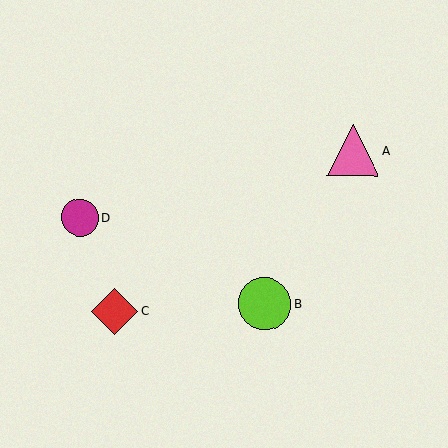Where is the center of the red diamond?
The center of the red diamond is at (115, 311).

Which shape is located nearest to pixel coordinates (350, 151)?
The pink triangle (labeled A) at (353, 150) is nearest to that location.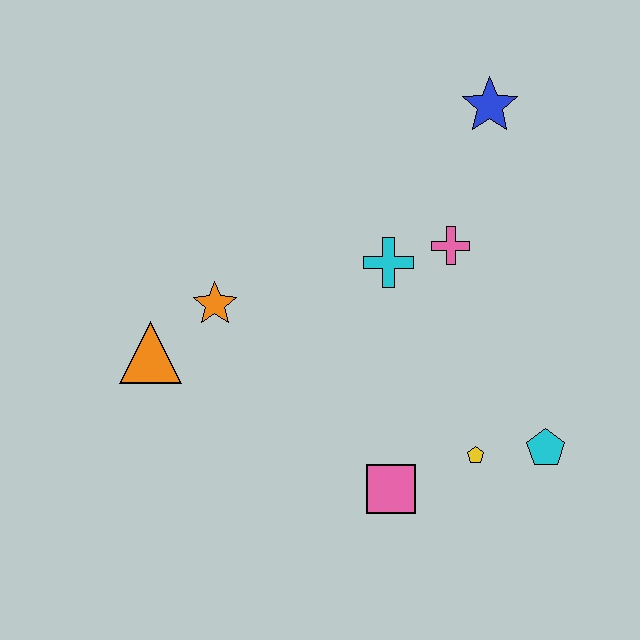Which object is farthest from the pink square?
The blue star is farthest from the pink square.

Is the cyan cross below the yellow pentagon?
No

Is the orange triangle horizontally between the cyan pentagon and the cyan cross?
No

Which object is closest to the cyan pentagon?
The yellow pentagon is closest to the cyan pentagon.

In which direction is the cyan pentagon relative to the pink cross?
The cyan pentagon is below the pink cross.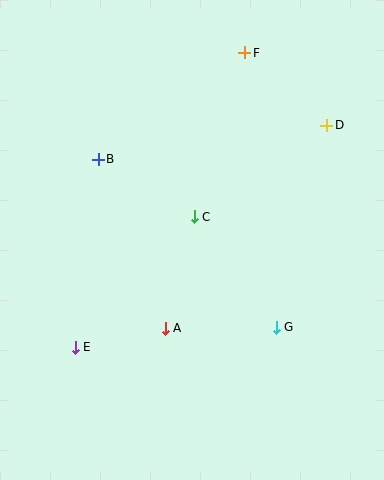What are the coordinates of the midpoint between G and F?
The midpoint between G and F is at (260, 190).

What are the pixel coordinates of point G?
Point G is at (276, 327).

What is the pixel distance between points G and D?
The distance between G and D is 208 pixels.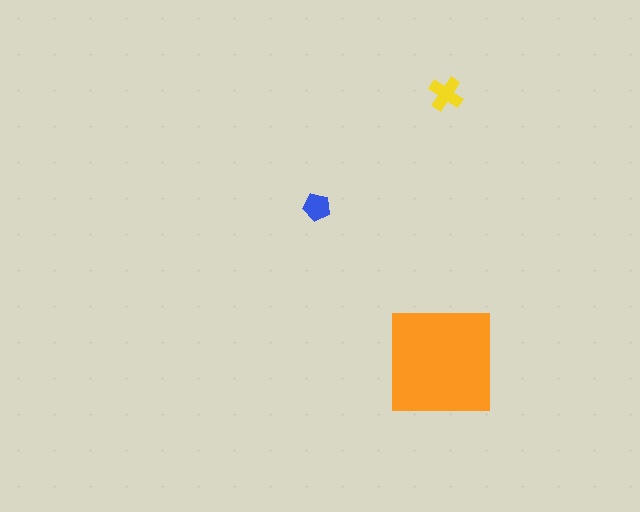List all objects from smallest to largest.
The blue pentagon, the yellow cross, the orange square.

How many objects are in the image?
There are 3 objects in the image.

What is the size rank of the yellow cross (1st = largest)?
2nd.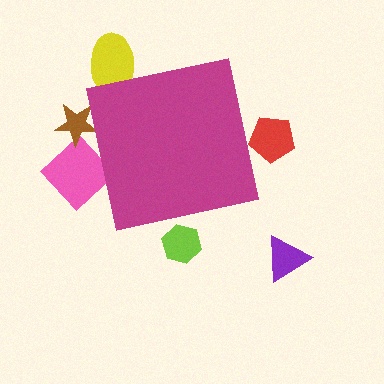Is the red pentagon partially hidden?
Yes, the red pentagon is partially hidden behind the magenta square.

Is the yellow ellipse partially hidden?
Yes, the yellow ellipse is partially hidden behind the magenta square.